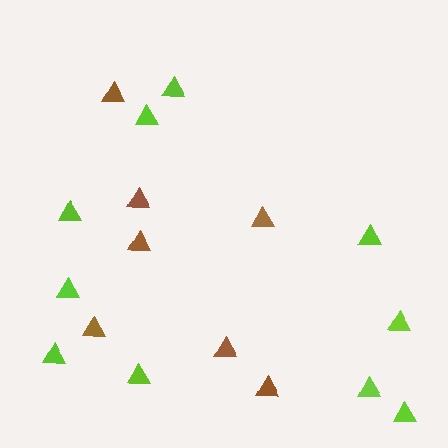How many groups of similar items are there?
There are 2 groups: one group of brown triangles (7) and one group of lime triangles (10).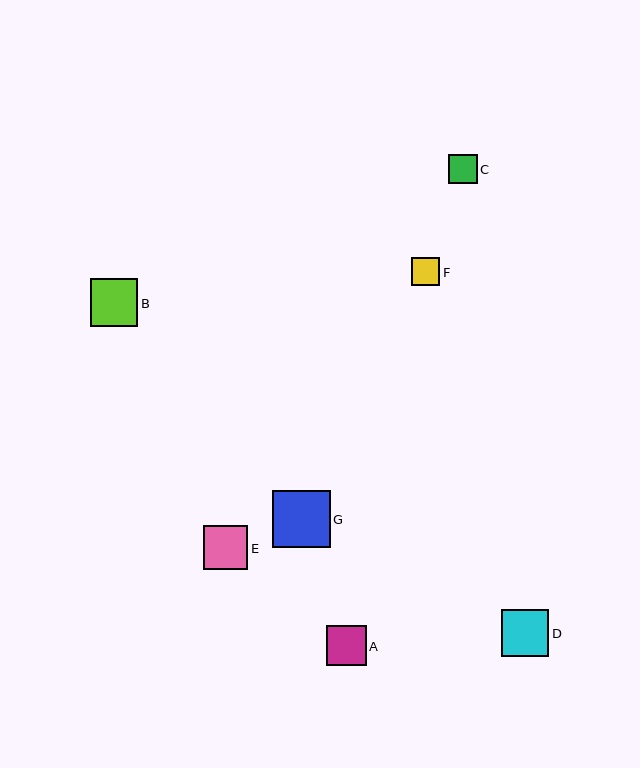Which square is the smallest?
Square F is the smallest with a size of approximately 28 pixels.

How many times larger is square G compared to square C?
Square G is approximately 2.0 times the size of square C.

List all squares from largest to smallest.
From largest to smallest: G, B, D, E, A, C, F.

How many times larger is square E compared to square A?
Square E is approximately 1.1 times the size of square A.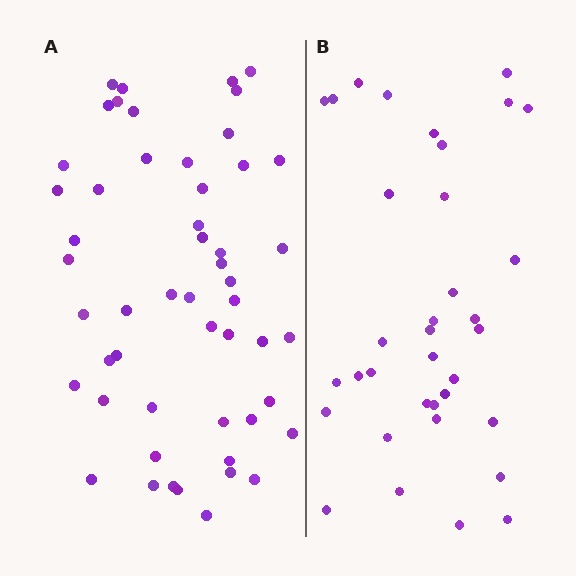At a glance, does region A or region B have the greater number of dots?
Region A (the left region) has more dots.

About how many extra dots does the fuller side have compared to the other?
Region A has approximately 15 more dots than region B.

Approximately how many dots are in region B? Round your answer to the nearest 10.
About 40 dots. (The exact count is 35, which rounds to 40.)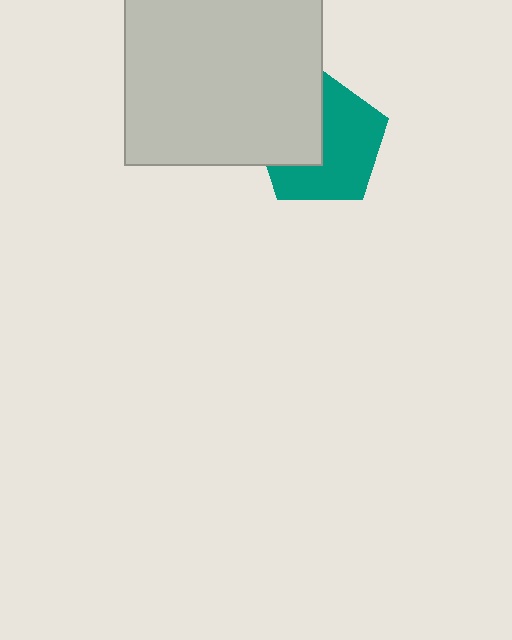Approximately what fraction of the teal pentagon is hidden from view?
Roughly 40% of the teal pentagon is hidden behind the light gray square.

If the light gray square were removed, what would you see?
You would see the complete teal pentagon.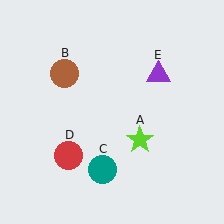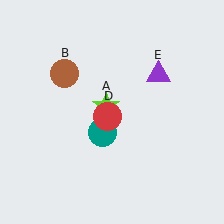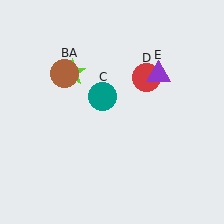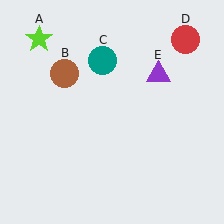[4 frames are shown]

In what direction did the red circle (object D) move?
The red circle (object D) moved up and to the right.